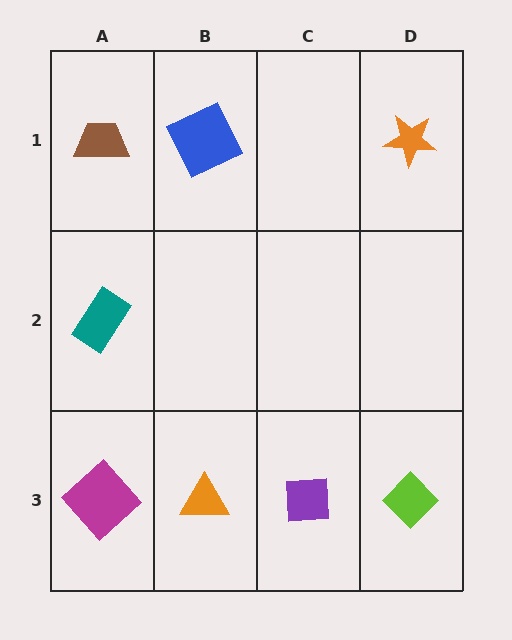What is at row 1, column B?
A blue square.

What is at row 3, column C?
A purple square.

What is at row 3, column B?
An orange triangle.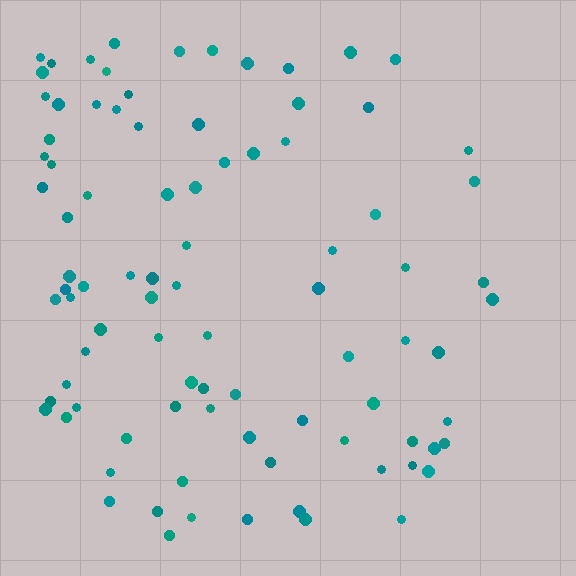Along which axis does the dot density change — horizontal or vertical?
Horizontal.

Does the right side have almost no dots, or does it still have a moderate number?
Still a moderate number, just noticeably fewer than the left.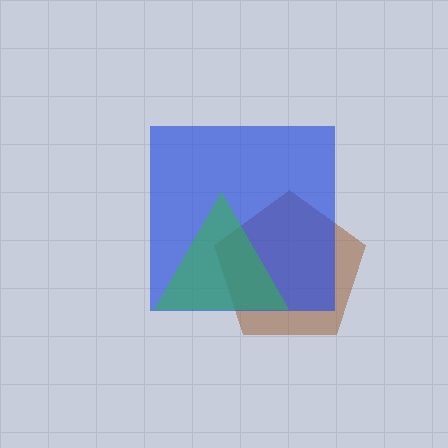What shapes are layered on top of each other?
The layered shapes are: a brown pentagon, a blue square, a green triangle.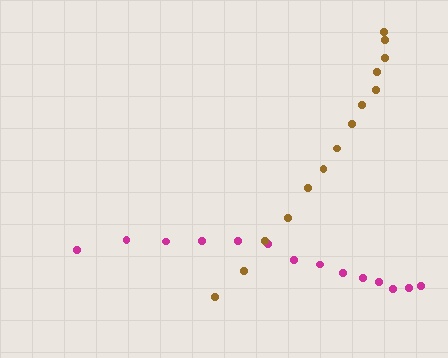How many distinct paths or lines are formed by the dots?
There are 2 distinct paths.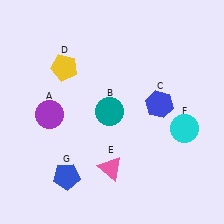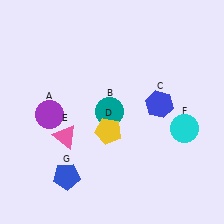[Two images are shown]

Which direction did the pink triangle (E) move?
The pink triangle (E) moved left.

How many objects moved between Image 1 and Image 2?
2 objects moved between the two images.